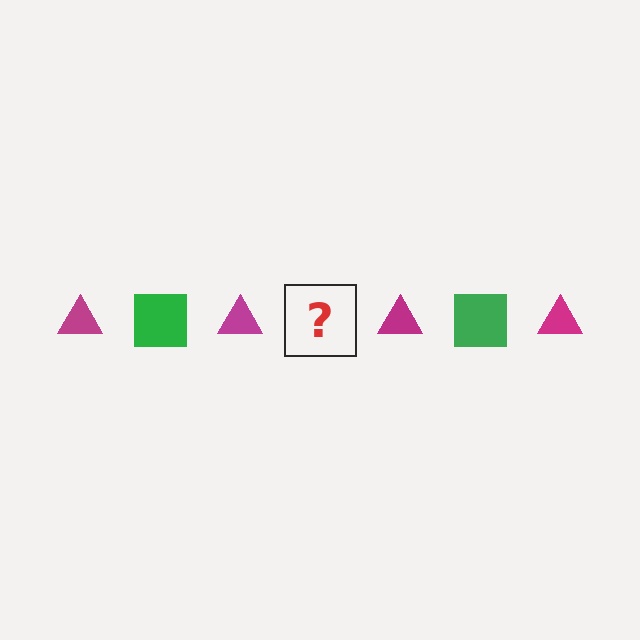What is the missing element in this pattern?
The missing element is a green square.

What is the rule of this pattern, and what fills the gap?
The rule is that the pattern alternates between magenta triangle and green square. The gap should be filled with a green square.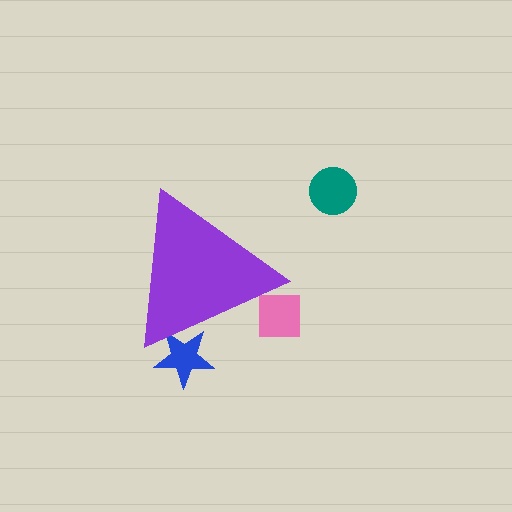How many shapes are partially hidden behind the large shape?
2 shapes are partially hidden.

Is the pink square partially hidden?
Yes, the pink square is partially hidden behind the purple triangle.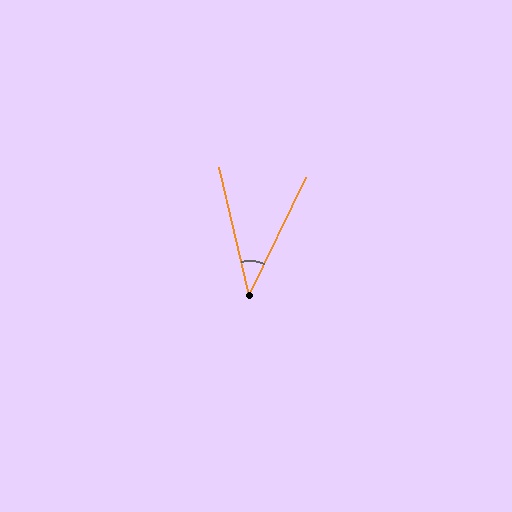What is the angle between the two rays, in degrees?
Approximately 39 degrees.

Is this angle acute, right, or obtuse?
It is acute.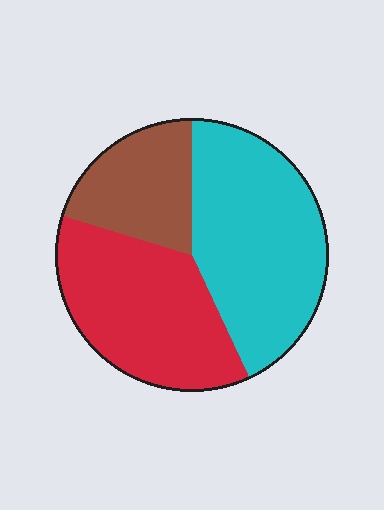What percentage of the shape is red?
Red takes up about three eighths (3/8) of the shape.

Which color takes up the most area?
Cyan, at roughly 45%.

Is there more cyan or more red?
Cyan.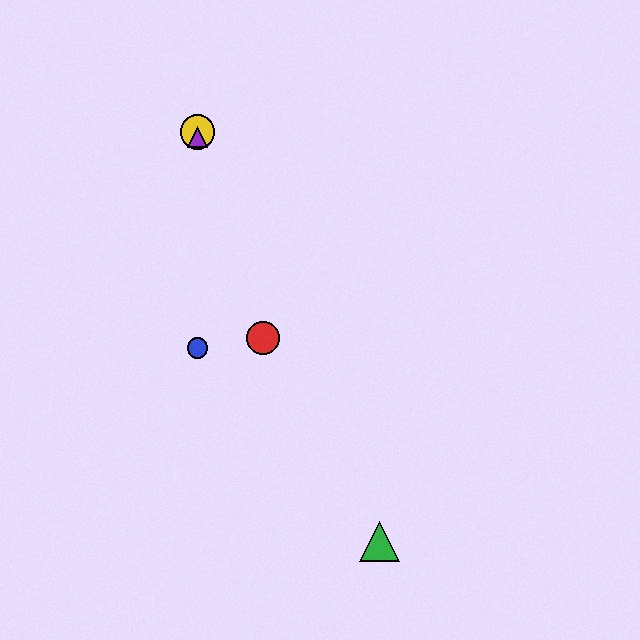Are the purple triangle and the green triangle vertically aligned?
No, the purple triangle is at x≈198 and the green triangle is at x≈380.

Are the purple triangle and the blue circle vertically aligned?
Yes, both are at x≈198.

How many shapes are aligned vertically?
3 shapes (the blue circle, the yellow circle, the purple triangle) are aligned vertically.